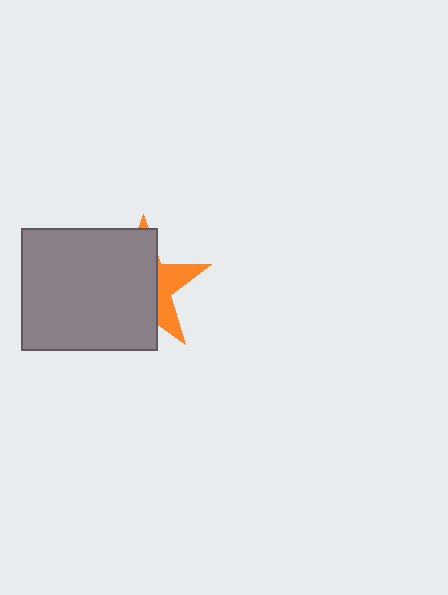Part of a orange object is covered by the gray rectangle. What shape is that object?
It is a star.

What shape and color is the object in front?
The object in front is a gray rectangle.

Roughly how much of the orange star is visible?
A small part of it is visible (roughly 32%).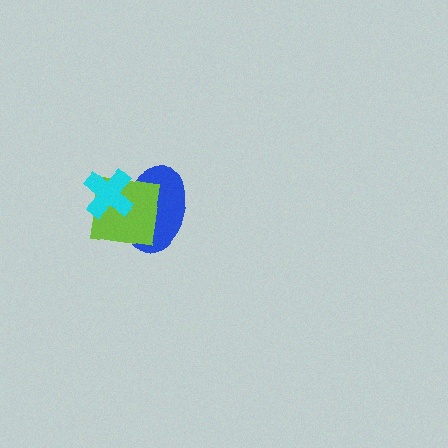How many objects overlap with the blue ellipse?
2 objects overlap with the blue ellipse.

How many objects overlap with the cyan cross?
2 objects overlap with the cyan cross.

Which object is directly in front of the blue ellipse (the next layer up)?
The lime square is directly in front of the blue ellipse.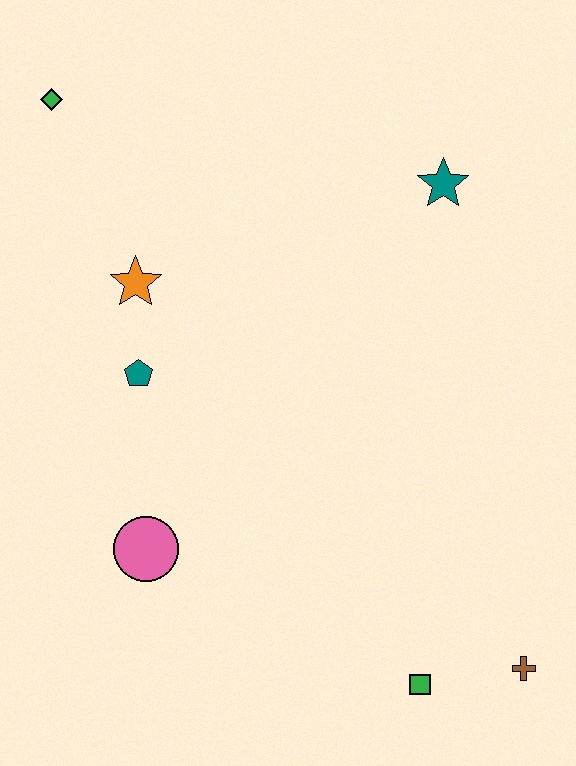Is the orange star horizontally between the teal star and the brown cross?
No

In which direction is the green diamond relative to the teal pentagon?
The green diamond is above the teal pentagon.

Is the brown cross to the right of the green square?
Yes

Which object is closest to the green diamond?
The orange star is closest to the green diamond.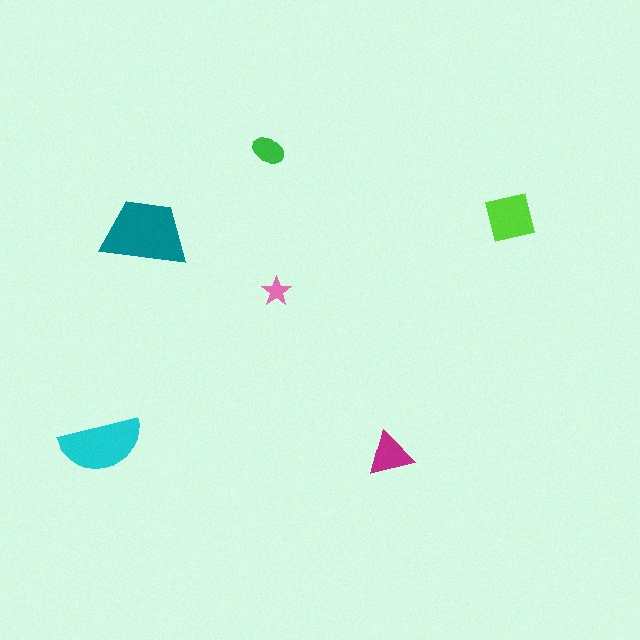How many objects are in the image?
There are 6 objects in the image.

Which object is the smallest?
The pink star.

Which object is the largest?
The teal trapezoid.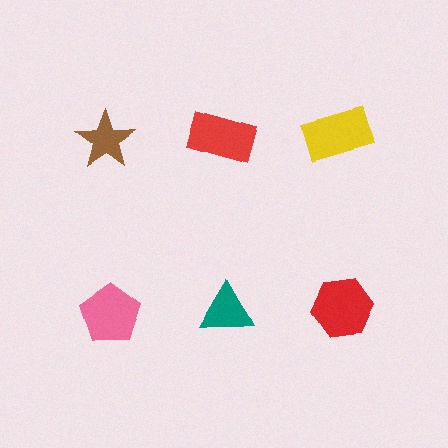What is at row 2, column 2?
A teal triangle.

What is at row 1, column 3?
A yellow rectangle.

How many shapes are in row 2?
3 shapes.